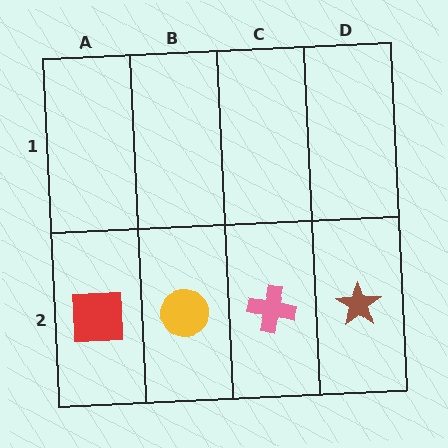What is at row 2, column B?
A yellow circle.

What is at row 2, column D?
A brown star.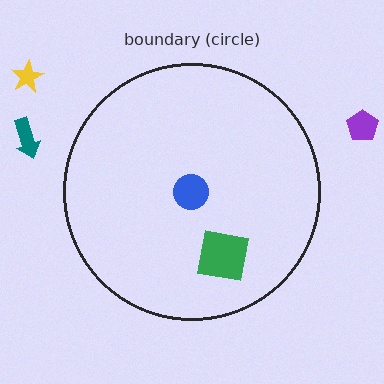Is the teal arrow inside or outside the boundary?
Outside.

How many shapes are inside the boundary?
2 inside, 3 outside.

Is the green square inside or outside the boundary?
Inside.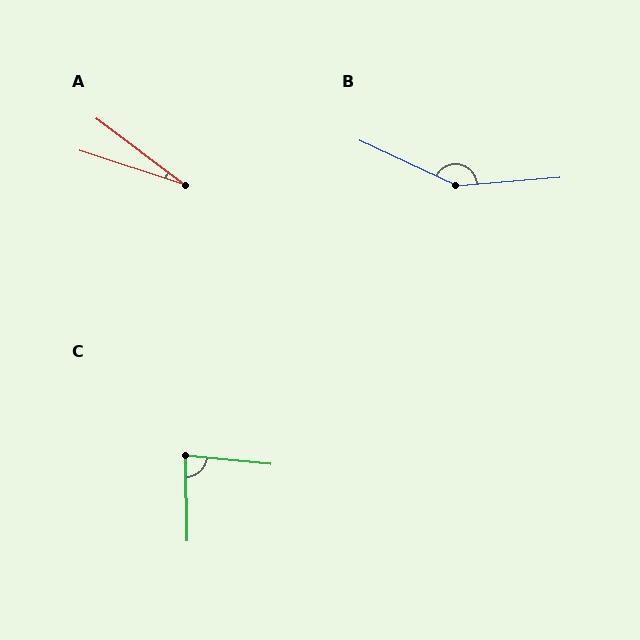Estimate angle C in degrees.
Approximately 83 degrees.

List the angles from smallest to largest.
A (19°), C (83°), B (150°).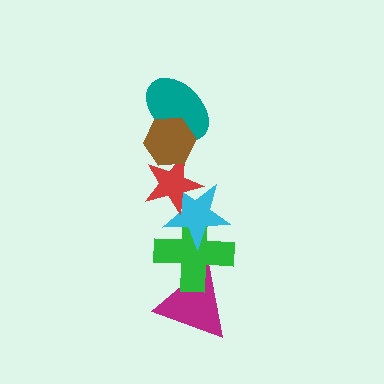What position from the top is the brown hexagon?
The brown hexagon is 1st from the top.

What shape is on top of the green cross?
The cyan star is on top of the green cross.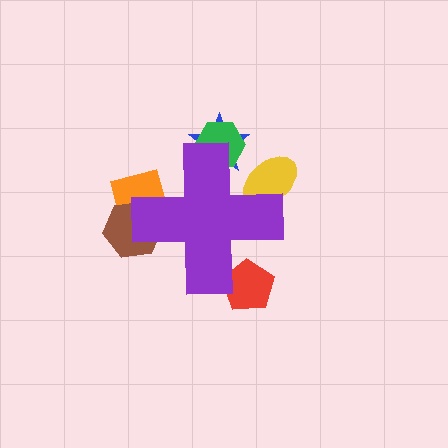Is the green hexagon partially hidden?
Yes, the green hexagon is partially hidden behind the purple cross.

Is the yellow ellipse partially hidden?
Yes, the yellow ellipse is partially hidden behind the purple cross.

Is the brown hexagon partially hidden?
Yes, the brown hexagon is partially hidden behind the purple cross.